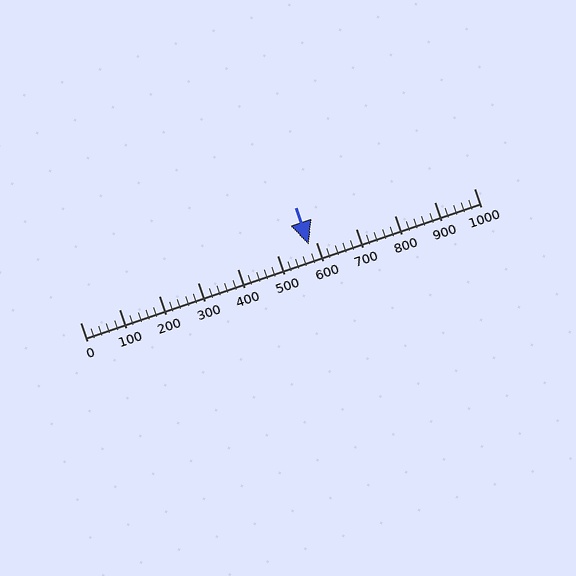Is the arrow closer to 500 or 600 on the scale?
The arrow is closer to 600.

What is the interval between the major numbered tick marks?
The major tick marks are spaced 100 units apart.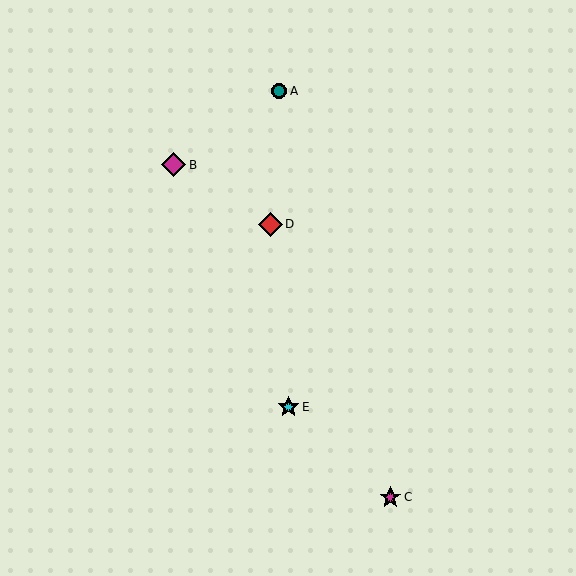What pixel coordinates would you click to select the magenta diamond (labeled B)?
Click at (174, 165) to select the magenta diamond B.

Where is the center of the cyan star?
The center of the cyan star is at (289, 407).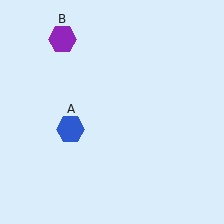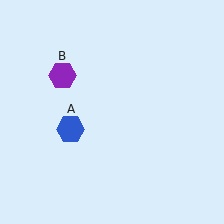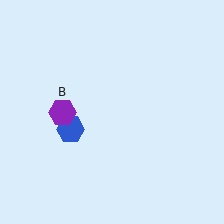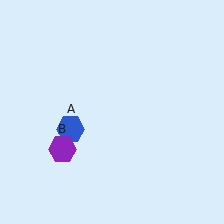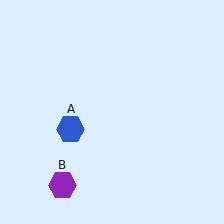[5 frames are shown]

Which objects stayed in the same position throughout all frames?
Blue hexagon (object A) remained stationary.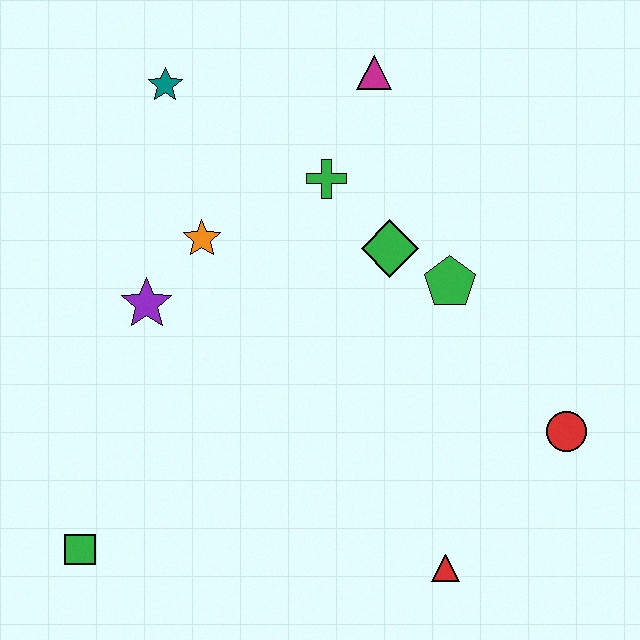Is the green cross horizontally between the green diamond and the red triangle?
No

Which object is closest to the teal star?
The orange star is closest to the teal star.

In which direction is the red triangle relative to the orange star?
The red triangle is below the orange star.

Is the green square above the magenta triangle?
No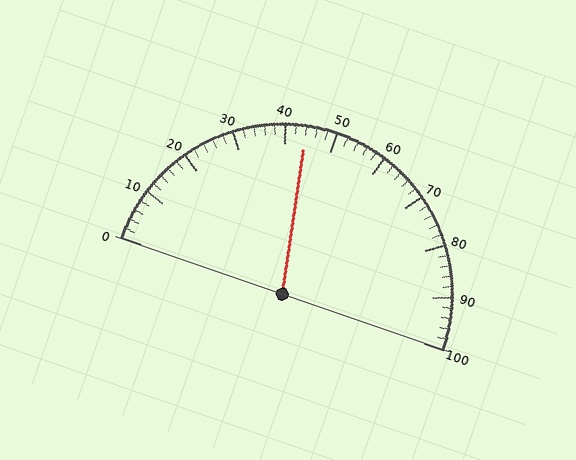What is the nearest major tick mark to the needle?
The nearest major tick mark is 40.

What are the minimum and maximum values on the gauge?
The gauge ranges from 0 to 100.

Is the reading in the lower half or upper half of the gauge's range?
The reading is in the lower half of the range (0 to 100).